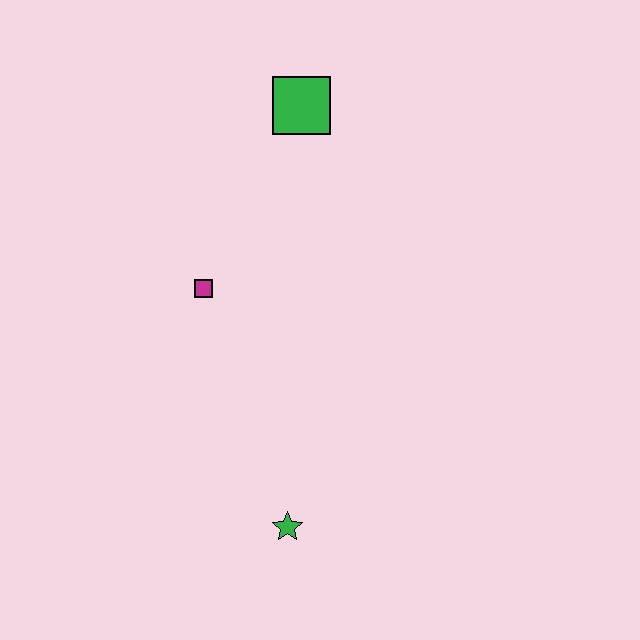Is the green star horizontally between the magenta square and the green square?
Yes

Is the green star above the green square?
No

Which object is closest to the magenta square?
The green square is closest to the magenta square.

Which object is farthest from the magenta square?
The green star is farthest from the magenta square.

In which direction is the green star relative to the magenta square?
The green star is below the magenta square.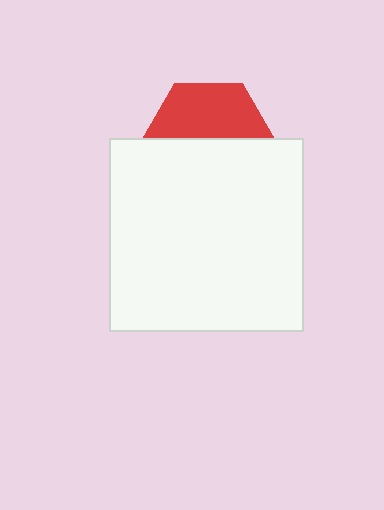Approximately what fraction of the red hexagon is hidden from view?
Roughly 56% of the red hexagon is hidden behind the white square.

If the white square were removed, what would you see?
You would see the complete red hexagon.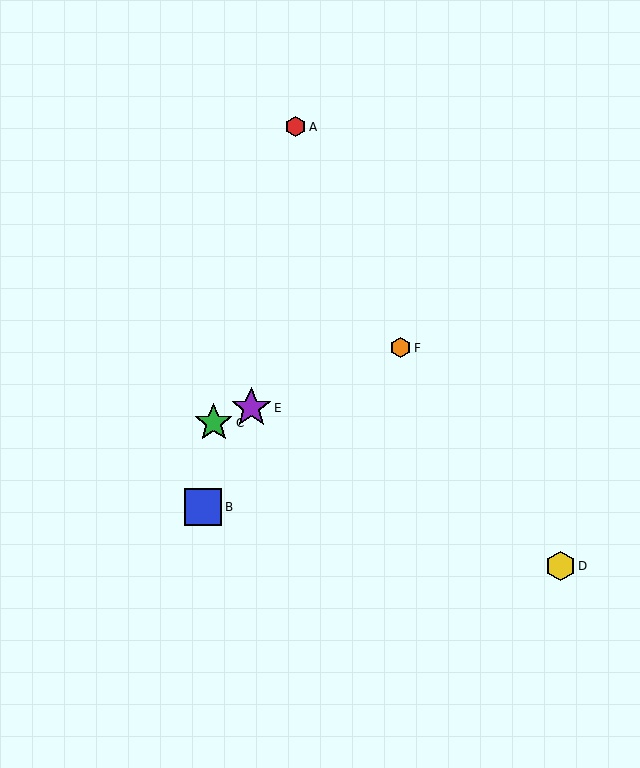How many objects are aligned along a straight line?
3 objects (C, E, F) are aligned along a straight line.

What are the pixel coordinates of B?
Object B is at (203, 507).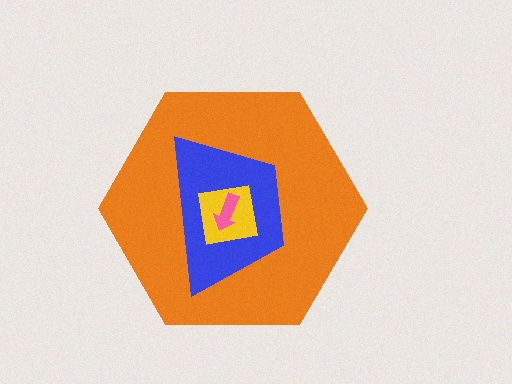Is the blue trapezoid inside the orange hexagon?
Yes.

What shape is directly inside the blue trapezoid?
The yellow square.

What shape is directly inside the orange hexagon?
The blue trapezoid.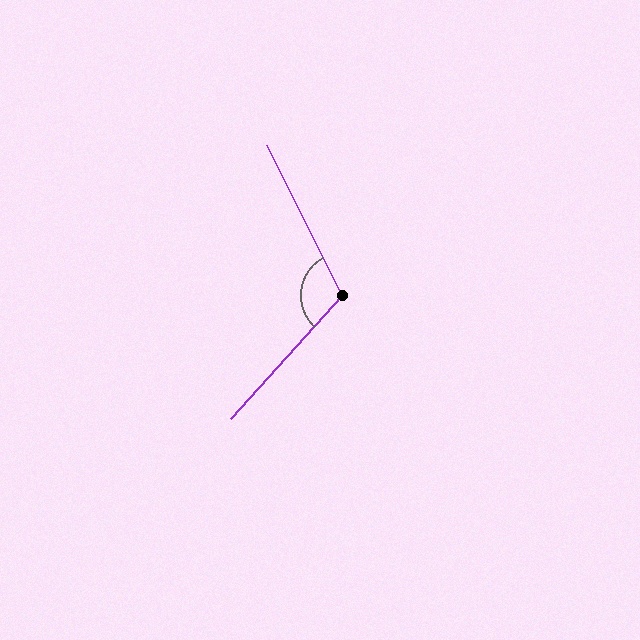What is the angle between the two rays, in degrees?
Approximately 111 degrees.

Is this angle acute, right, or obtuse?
It is obtuse.